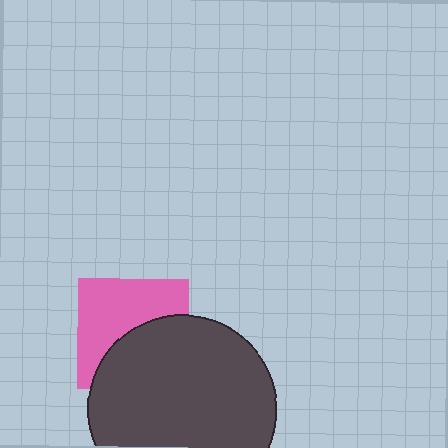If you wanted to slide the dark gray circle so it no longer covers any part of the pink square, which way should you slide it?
Slide it down — that is the most direct way to separate the two shapes.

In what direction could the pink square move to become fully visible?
The pink square could move up. That would shift it out from behind the dark gray circle entirely.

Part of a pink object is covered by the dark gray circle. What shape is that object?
It is a square.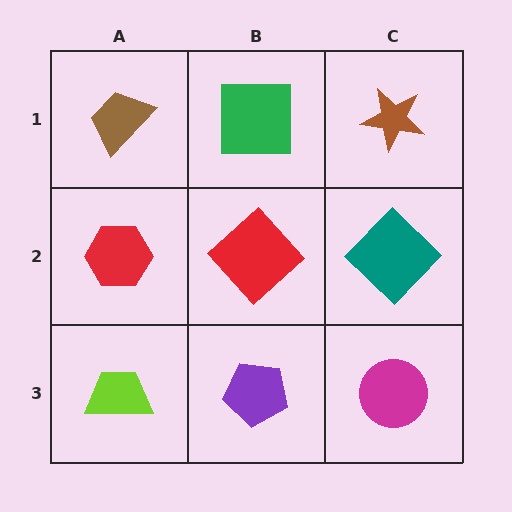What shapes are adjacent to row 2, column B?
A green square (row 1, column B), a purple pentagon (row 3, column B), a red hexagon (row 2, column A), a teal diamond (row 2, column C).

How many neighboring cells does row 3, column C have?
2.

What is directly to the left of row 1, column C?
A green square.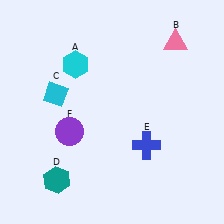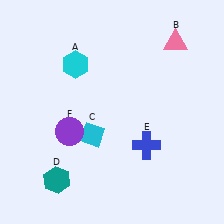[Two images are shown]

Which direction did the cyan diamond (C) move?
The cyan diamond (C) moved down.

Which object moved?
The cyan diamond (C) moved down.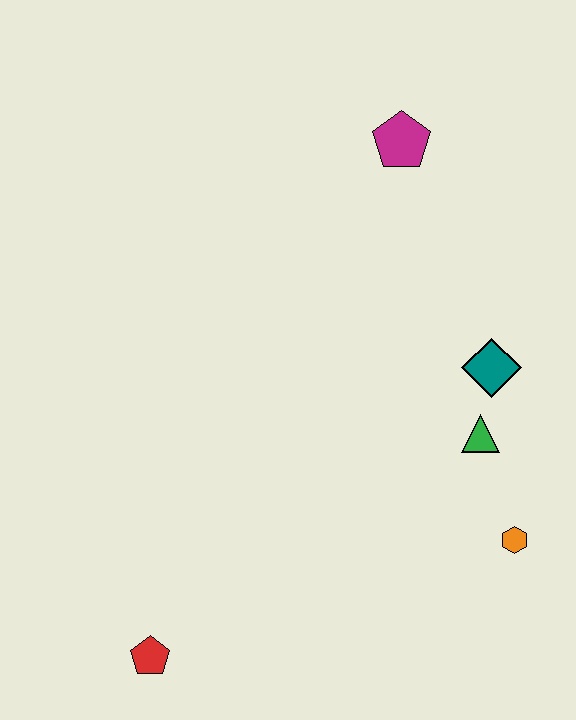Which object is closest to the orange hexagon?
The green triangle is closest to the orange hexagon.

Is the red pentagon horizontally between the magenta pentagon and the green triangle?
No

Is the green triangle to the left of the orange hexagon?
Yes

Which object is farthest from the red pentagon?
The magenta pentagon is farthest from the red pentagon.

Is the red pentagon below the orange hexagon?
Yes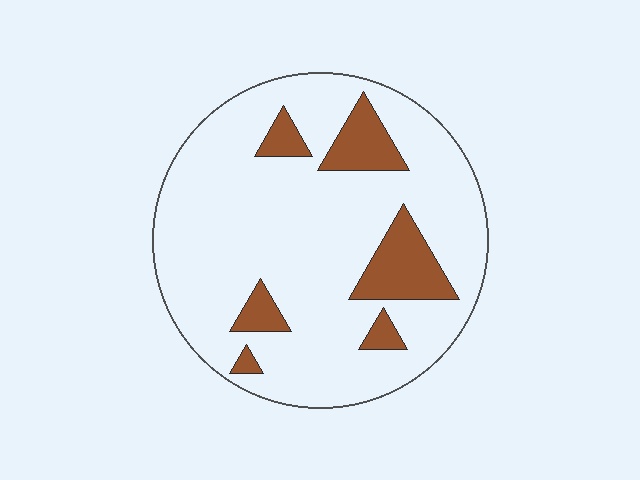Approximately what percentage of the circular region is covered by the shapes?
Approximately 15%.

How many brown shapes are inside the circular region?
6.